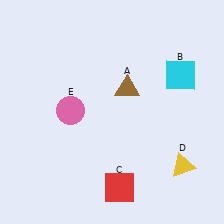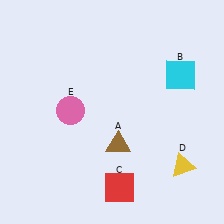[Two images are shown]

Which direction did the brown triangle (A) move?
The brown triangle (A) moved down.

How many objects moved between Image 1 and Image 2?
1 object moved between the two images.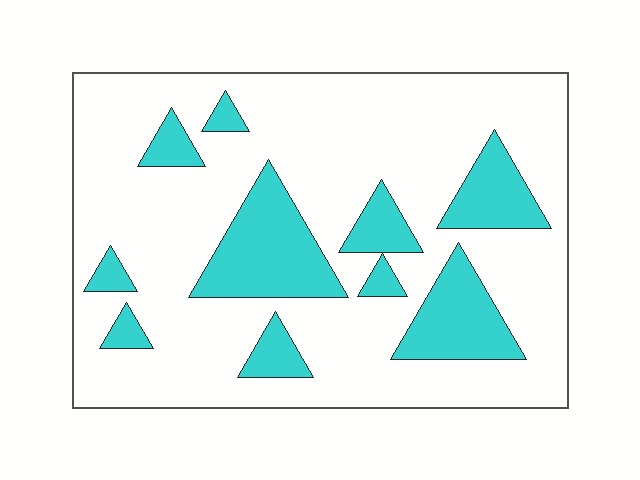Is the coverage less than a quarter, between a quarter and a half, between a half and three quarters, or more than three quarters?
Less than a quarter.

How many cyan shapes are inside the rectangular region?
10.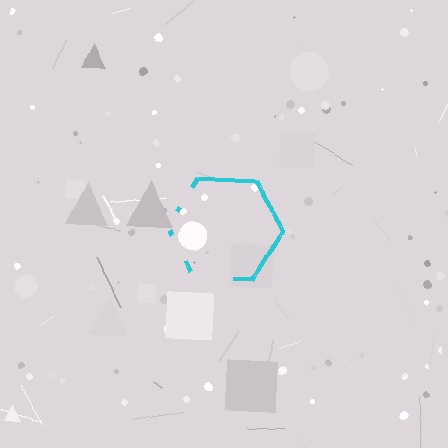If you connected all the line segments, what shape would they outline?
They would outline a hexagon.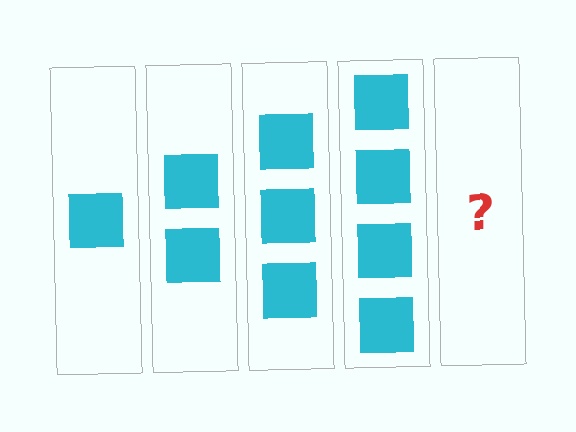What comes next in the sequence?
The next element should be 5 squares.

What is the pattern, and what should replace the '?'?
The pattern is that each step adds one more square. The '?' should be 5 squares.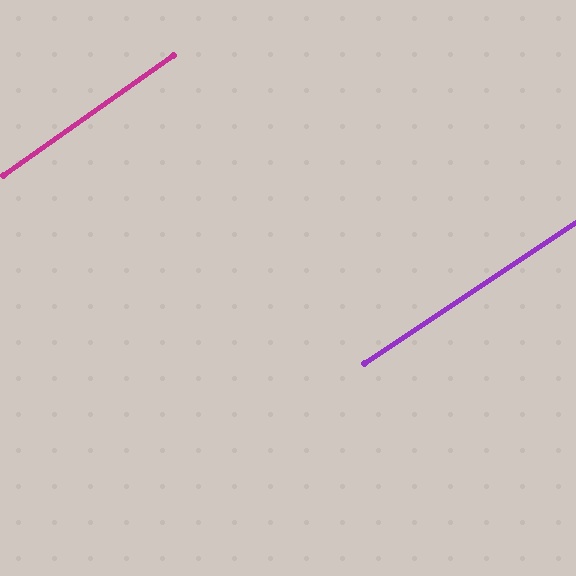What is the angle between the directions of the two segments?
Approximately 1 degree.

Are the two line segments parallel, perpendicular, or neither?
Parallel — their directions differ by only 1.4°.